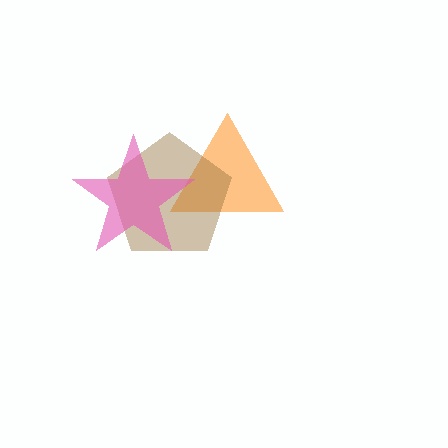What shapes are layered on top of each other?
The layered shapes are: an orange triangle, a brown pentagon, a pink star.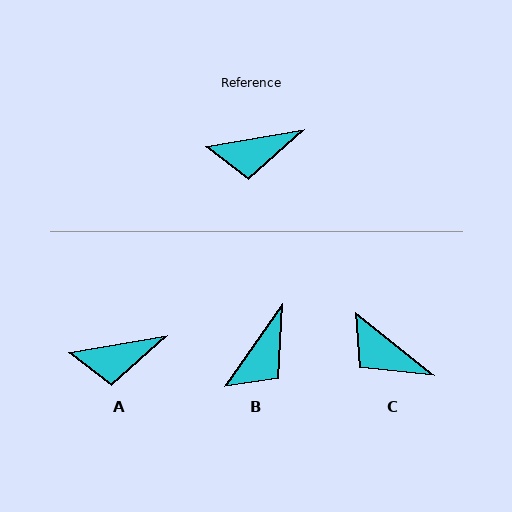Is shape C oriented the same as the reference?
No, it is off by about 48 degrees.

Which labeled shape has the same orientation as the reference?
A.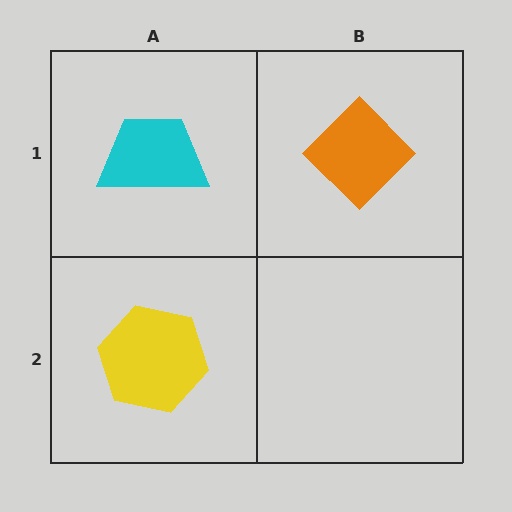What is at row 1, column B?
An orange diamond.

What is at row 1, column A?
A cyan trapezoid.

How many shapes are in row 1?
2 shapes.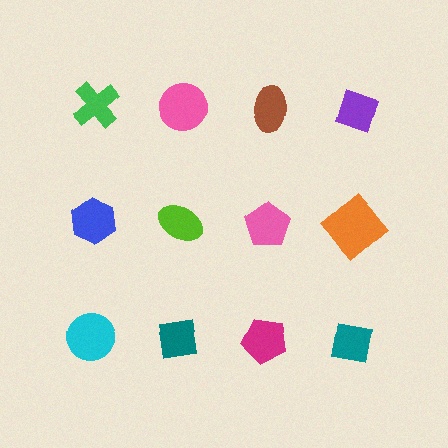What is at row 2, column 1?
A blue hexagon.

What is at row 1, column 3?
A brown ellipse.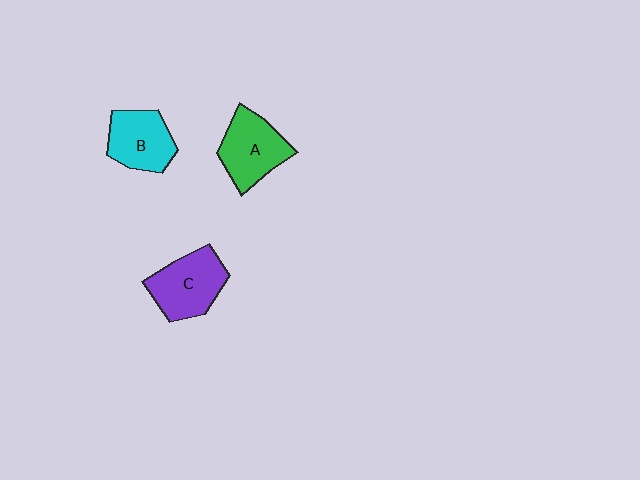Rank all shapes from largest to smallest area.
From largest to smallest: C (purple), A (green), B (cyan).